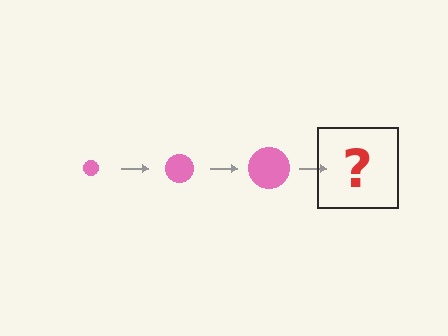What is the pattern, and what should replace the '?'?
The pattern is that the circle gets progressively larger each step. The '?' should be a pink circle, larger than the previous one.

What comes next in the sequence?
The next element should be a pink circle, larger than the previous one.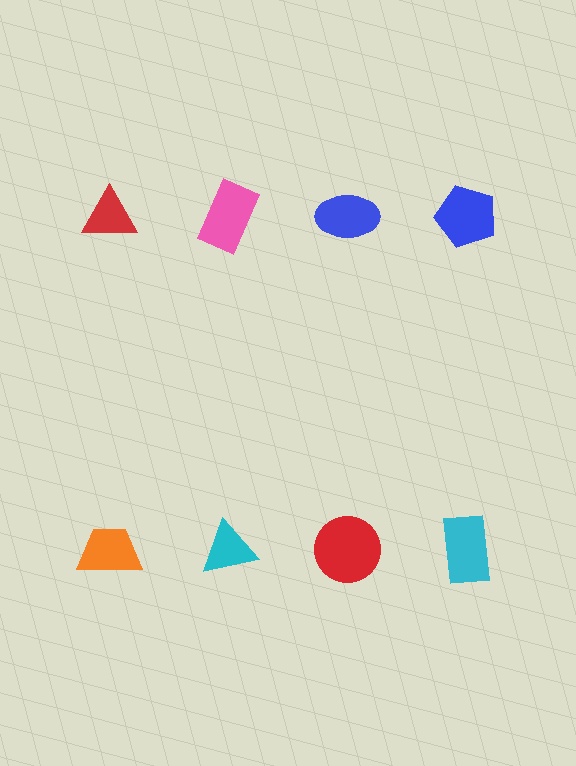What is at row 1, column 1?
A red triangle.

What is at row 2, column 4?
A cyan rectangle.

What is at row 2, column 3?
A red circle.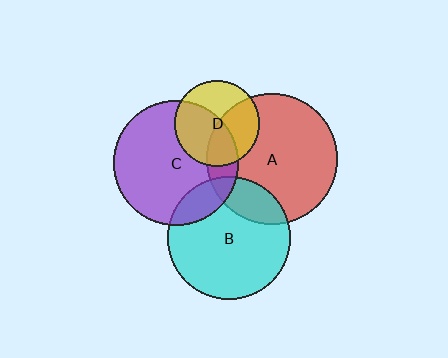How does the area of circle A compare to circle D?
Approximately 2.3 times.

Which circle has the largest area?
Circle A (red).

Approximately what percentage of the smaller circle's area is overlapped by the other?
Approximately 15%.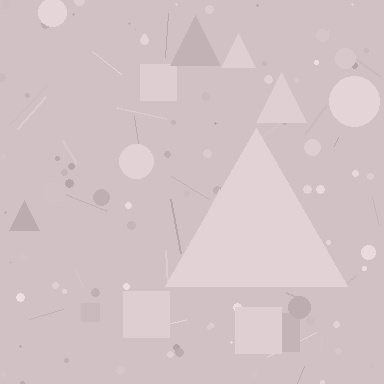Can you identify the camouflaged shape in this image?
The camouflaged shape is a triangle.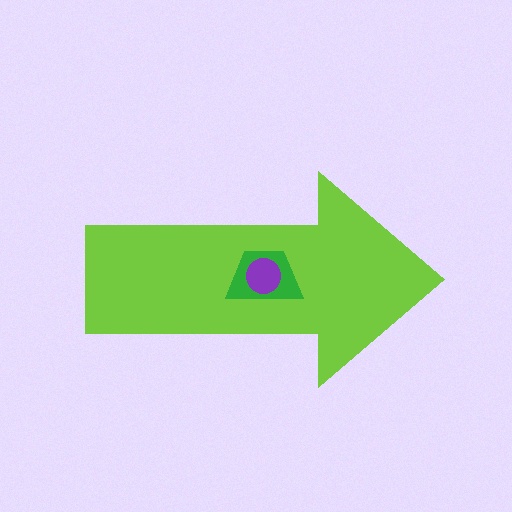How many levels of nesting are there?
3.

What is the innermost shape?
The purple circle.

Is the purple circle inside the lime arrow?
Yes.